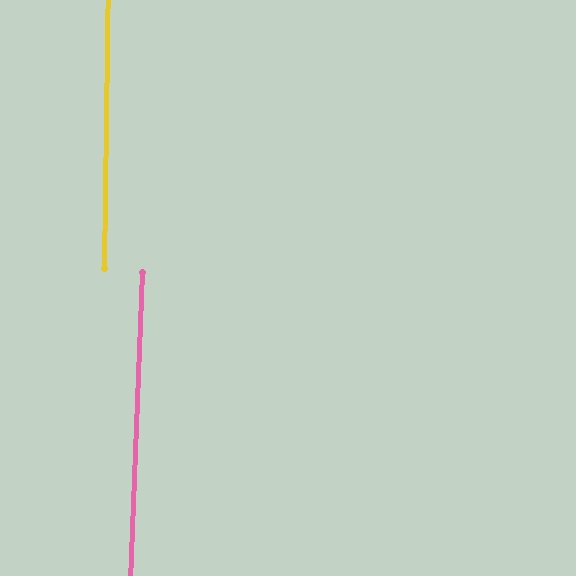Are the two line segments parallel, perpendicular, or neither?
Parallel — their directions differ by only 1.4°.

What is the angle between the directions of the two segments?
Approximately 1 degree.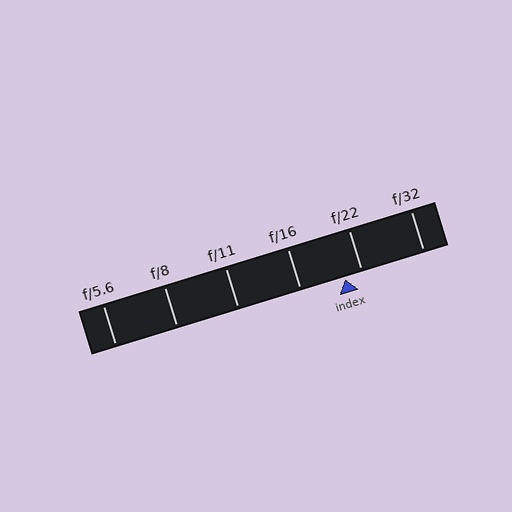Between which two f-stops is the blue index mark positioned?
The index mark is between f/16 and f/22.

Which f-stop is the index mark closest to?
The index mark is closest to f/22.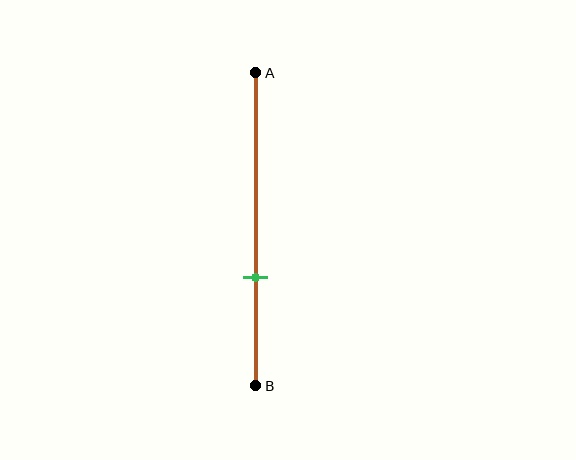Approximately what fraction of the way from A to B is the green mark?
The green mark is approximately 65% of the way from A to B.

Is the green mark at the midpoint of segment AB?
No, the mark is at about 65% from A, not at the 50% midpoint.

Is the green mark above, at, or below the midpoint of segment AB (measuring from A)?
The green mark is below the midpoint of segment AB.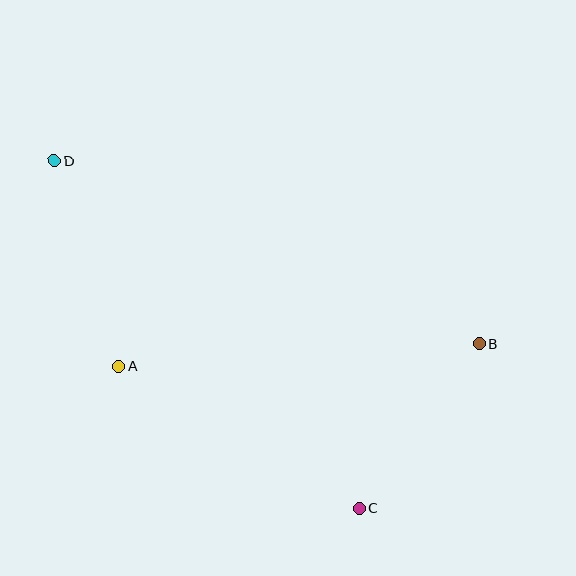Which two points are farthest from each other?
Points B and D are farthest from each other.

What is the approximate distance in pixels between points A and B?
The distance between A and B is approximately 361 pixels.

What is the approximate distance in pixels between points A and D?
The distance between A and D is approximately 215 pixels.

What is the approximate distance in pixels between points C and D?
The distance between C and D is approximately 462 pixels.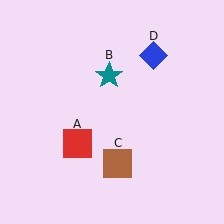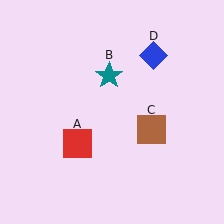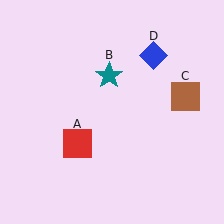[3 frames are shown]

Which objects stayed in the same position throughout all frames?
Red square (object A) and teal star (object B) and blue diamond (object D) remained stationary.